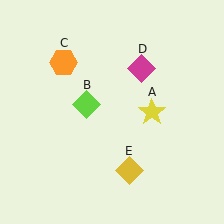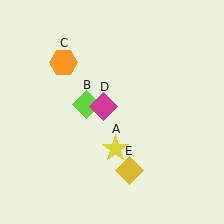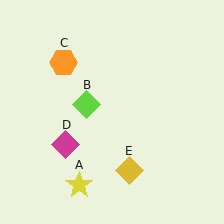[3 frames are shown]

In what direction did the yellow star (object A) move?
The yellow star (object A) moved down and to the left.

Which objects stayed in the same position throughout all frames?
Lime diamond (object B) and orange hexagon (object C) and yellow diamond (object E) remained stationary.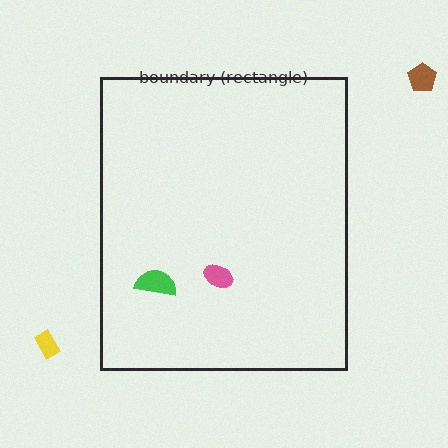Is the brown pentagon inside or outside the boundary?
Outside.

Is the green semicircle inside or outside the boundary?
Inside.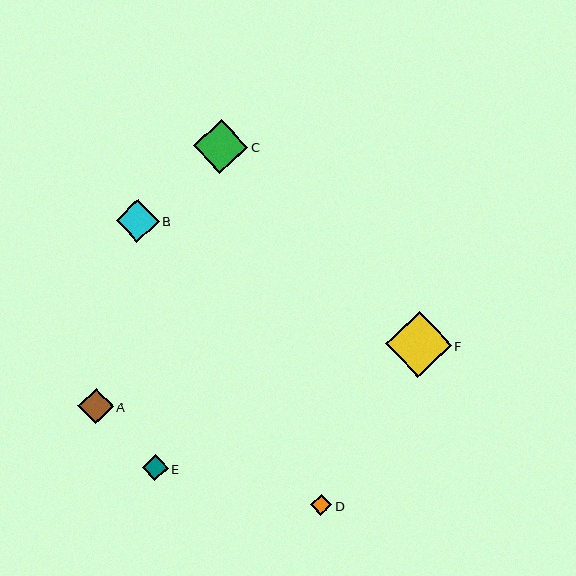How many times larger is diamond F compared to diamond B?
Diamond F is approximately 1.5 times the size of diamond B.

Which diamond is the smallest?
Diamond D is the smallest with a size of approximately 21 pixels.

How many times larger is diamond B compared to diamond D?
Diamond B is approximately 2.1 times the size of diamond D.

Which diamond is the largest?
Diamond F is the largest with a size of approximately 66 pixels.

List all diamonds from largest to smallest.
From largest to smallest: F, C, B, A, E, D.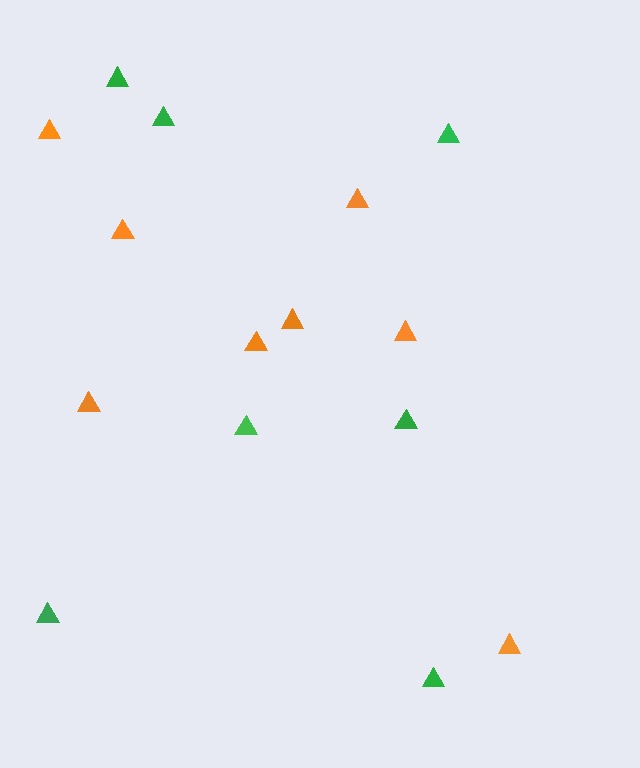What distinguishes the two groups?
There are 2 groups: one group of green triangles (7) and one group of orange triangles (8).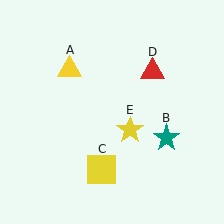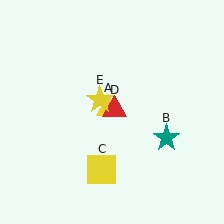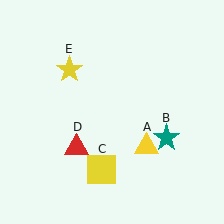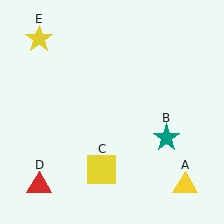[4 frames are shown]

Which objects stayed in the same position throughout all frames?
Teal star (object B) and yellow square (object C) remained stationary.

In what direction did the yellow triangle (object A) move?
The yellow triangle (object A) moved down and to the right.